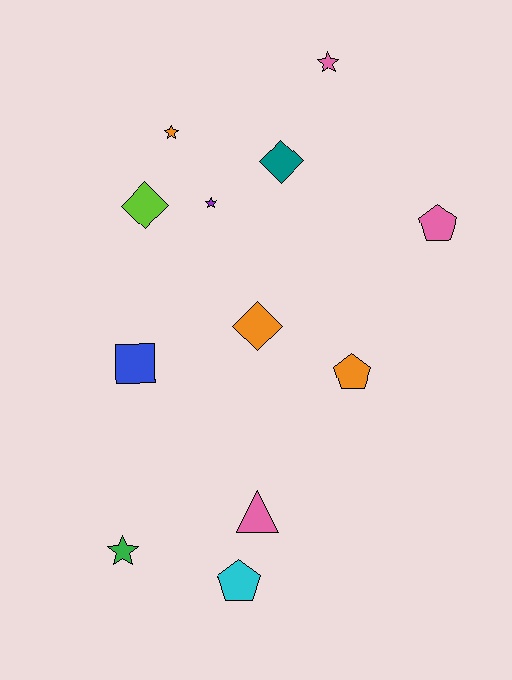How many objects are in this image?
There are 12 objects.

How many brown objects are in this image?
There are no brown objects.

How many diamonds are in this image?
There are 3 diamonds.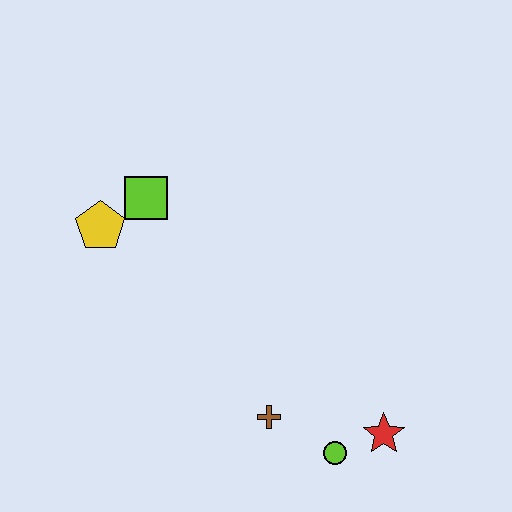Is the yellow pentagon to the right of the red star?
No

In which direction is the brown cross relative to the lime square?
The brown cross is below the lime square.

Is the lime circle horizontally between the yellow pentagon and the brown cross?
No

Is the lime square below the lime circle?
No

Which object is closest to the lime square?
The yellow pentagon is closest to the lime square.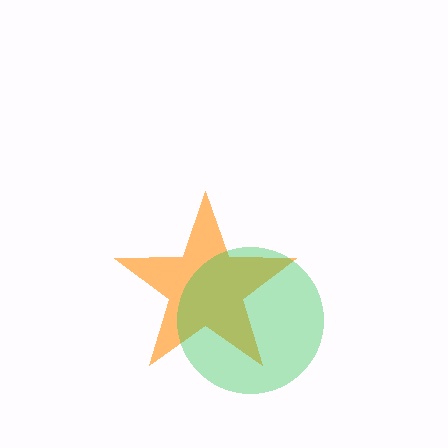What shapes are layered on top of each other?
The layered shapes are: an orange star, a green circle.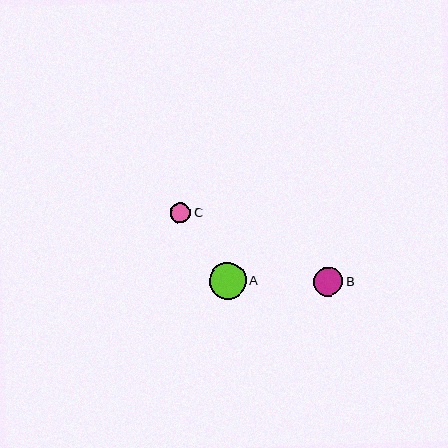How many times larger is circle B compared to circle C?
Circle B is approximately 1.5 times the size of circle C.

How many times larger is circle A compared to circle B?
Circle A is approximately 1.3 times the size of circle B.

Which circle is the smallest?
Circle C is the smallest with a size of approximately 20 pixels.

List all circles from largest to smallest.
From largest to smallest: A, B, C.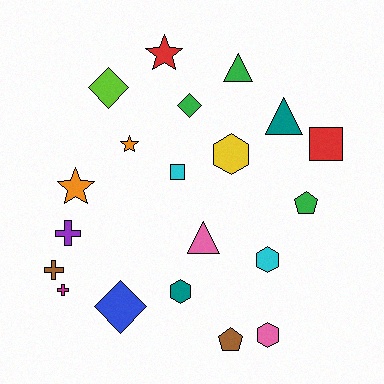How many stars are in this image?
There are 3 stars.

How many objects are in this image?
There are 20 objects.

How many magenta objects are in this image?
There is 1 magenta object.